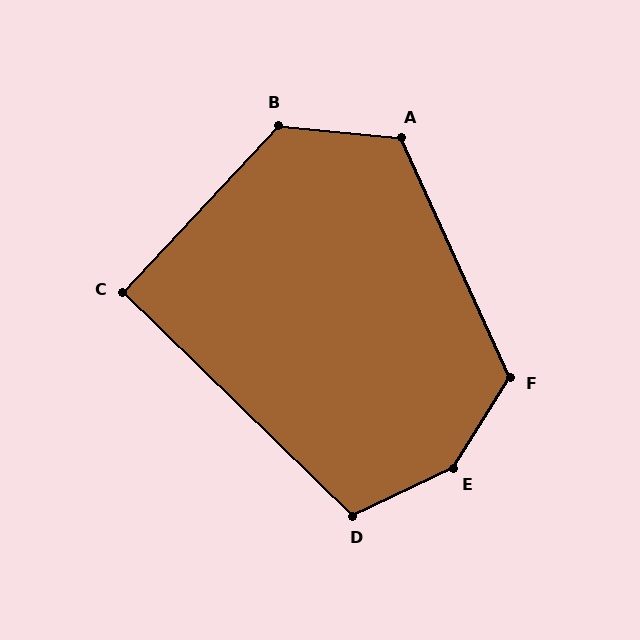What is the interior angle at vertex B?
Approximately 127 degrees (obtuse).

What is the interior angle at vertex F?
Approximately 123 degrees (obtuse).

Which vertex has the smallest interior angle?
C, at approximately 91 degrees.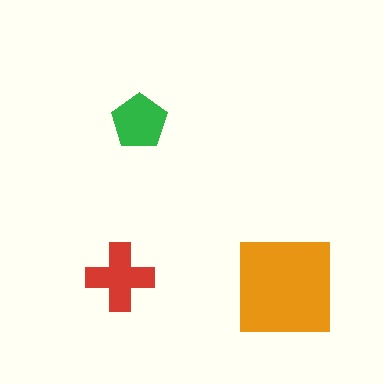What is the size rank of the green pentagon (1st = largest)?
3rd.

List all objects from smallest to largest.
The green pentagon, the red cross, the orange square.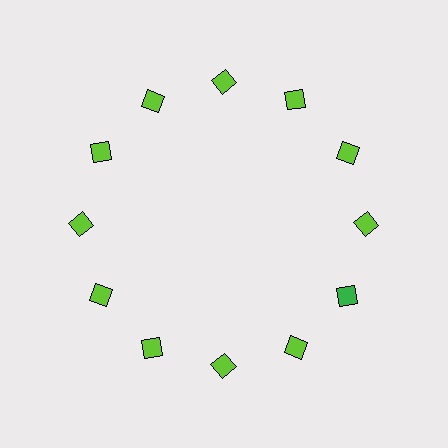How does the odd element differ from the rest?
It has a different color: green instead of lime.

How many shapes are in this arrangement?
There are 12 shapes arranged in a ring pattern.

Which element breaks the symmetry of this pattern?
The green diamond at roughly the 4 o'clock position breaks the symmetry. All other shapes are lime diamonds.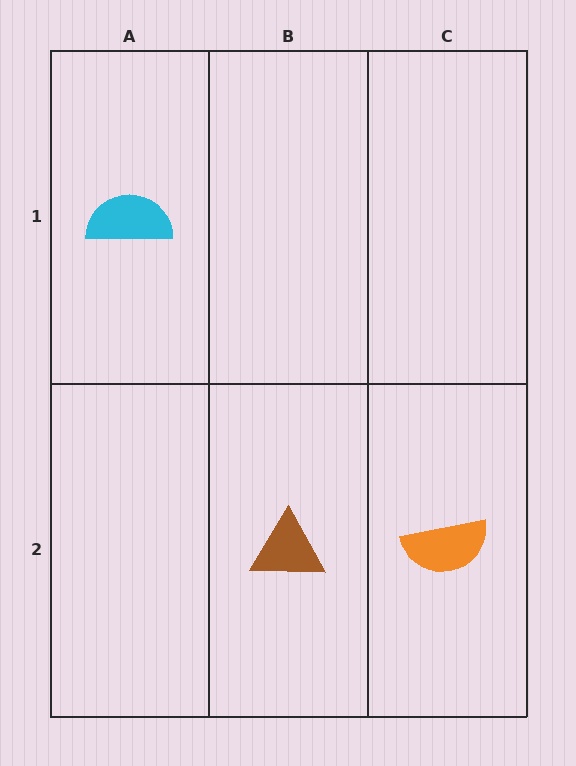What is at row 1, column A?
A cyan semicircle.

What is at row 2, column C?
An orange semicircle.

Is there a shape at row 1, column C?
No, that cell is empty.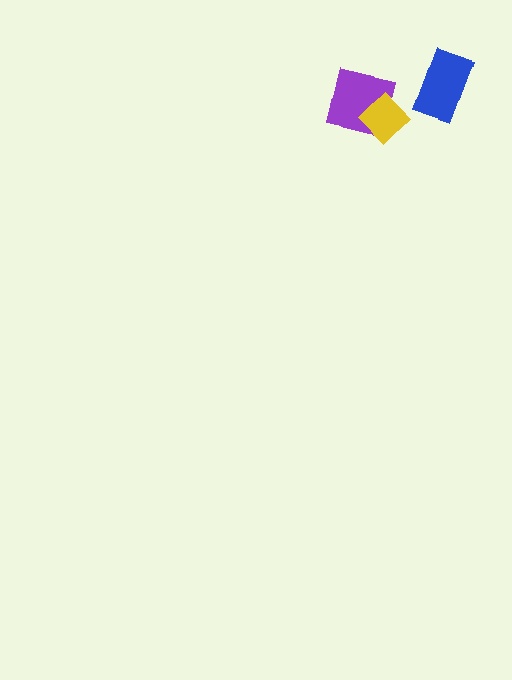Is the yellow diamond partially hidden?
No, no other shape covers it.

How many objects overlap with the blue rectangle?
0 objects overlap with the blue rectangle.